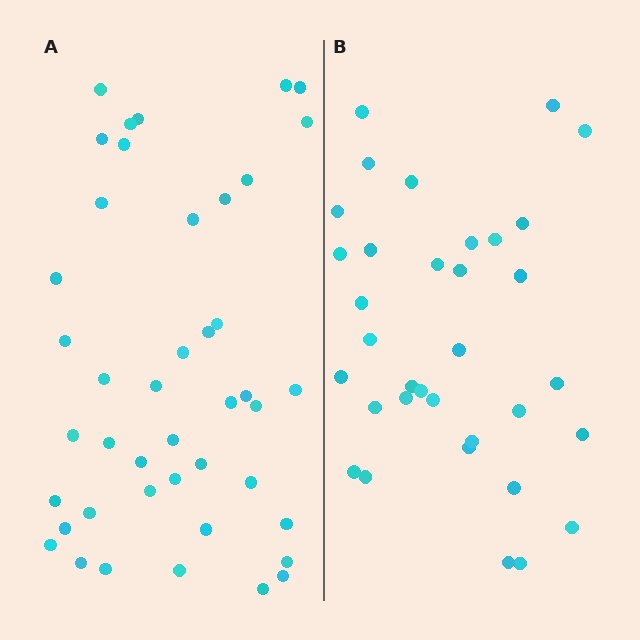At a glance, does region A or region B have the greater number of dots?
Region A (the left region) has more dots.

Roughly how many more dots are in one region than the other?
Region A has roughly 8 or so more dots than region B.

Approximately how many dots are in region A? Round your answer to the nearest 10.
About 40 dots. (The exact count is 43, which rounds to 40.)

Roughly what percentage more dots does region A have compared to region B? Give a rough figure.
About 25% more.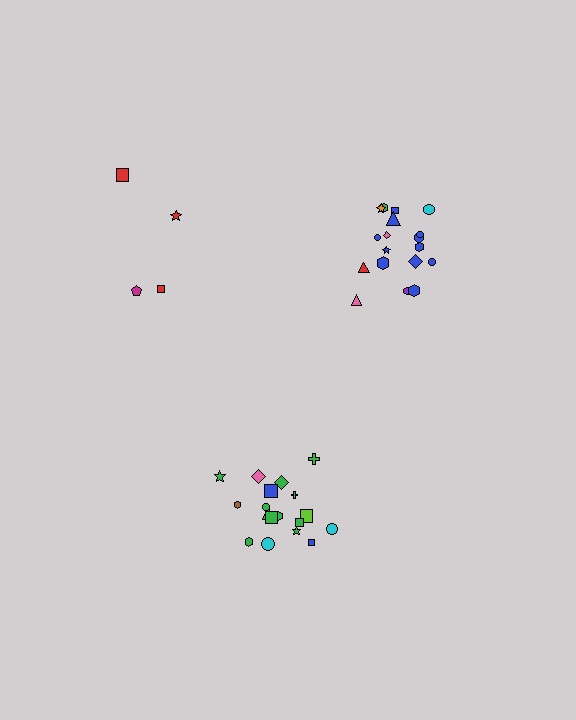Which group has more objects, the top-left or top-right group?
The top-right group.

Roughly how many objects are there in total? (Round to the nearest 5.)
Roughly 40 objects in total.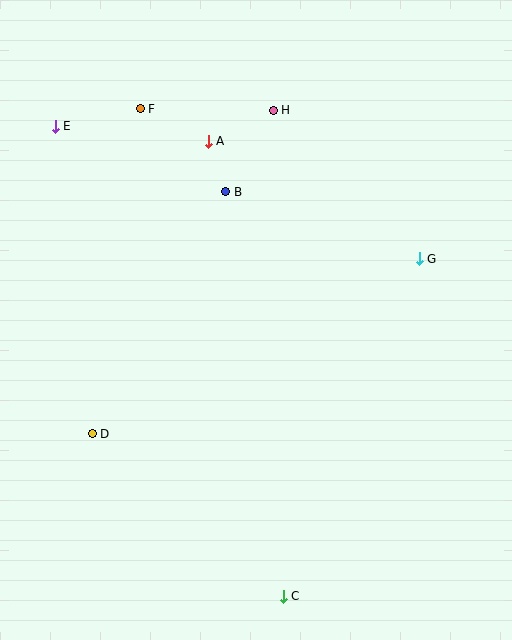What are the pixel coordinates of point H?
Point H is at (273, 110).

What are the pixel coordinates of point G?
Point G is at (419, 259).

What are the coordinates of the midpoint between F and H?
The midpoint between F and H is at (207, 109).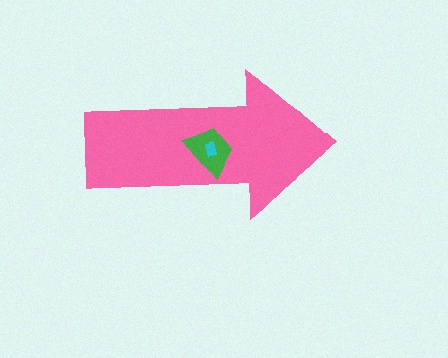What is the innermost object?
The cyan rectangle.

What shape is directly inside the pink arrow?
The green trapezoid.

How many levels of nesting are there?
3.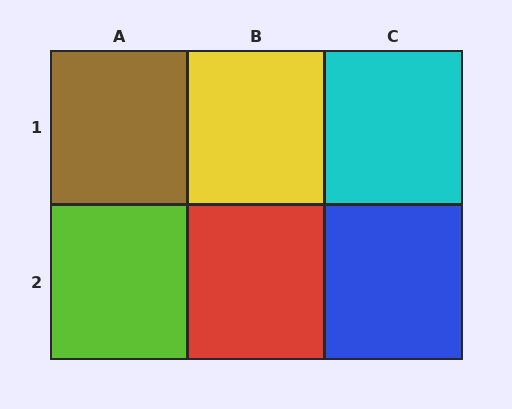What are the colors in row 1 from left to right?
Brown, yellow, cyan.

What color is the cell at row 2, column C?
Blue.